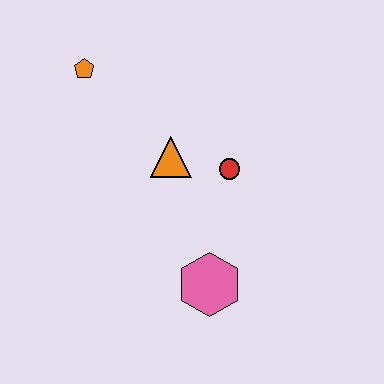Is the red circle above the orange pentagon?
No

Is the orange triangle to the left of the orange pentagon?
No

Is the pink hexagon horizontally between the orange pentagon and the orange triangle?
No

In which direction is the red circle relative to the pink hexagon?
The red circle is above the pink hexagon.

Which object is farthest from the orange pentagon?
The pink hexagon is farthest from the orange pentagon.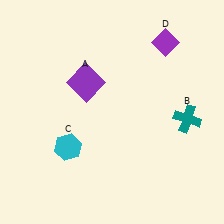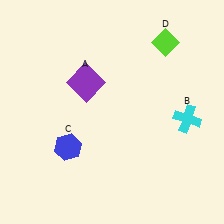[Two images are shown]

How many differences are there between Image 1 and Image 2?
There are 3 differences between the two images.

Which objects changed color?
B changed from teal to cyan. C changed from cyan to blue. D changed from purple to lime.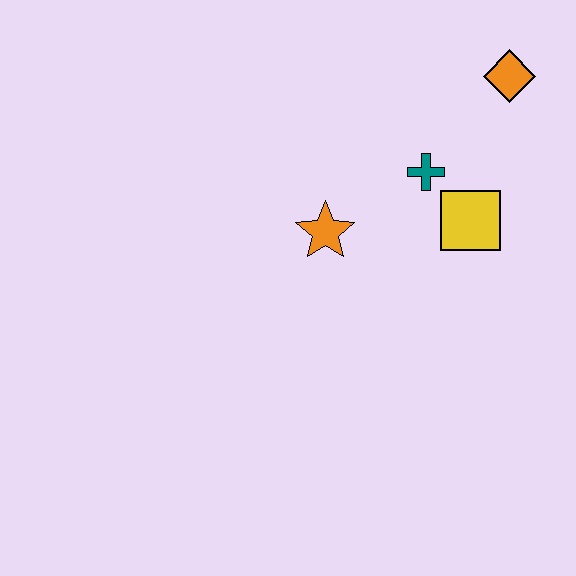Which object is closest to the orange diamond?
The teal cross is closest to the orange diamond.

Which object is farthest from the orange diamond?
The orange star is farthest from the orange diamond.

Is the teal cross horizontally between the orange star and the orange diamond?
Yes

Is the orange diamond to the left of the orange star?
No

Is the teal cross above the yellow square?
Yes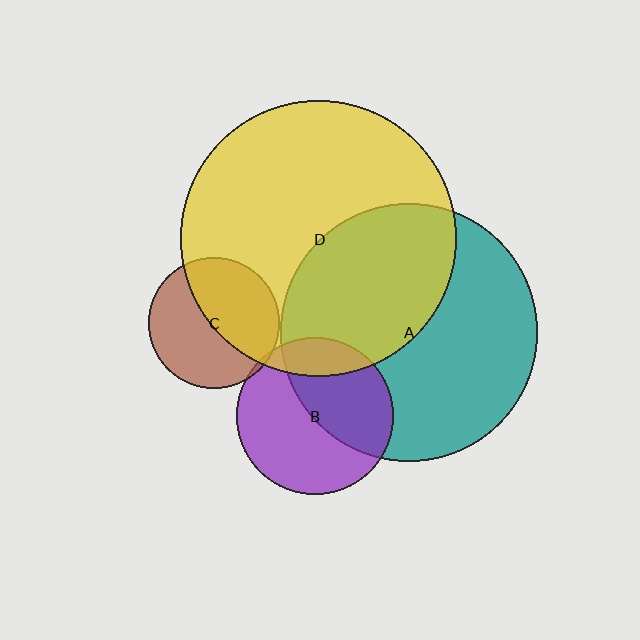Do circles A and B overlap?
Yes.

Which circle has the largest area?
Circle D (yellow).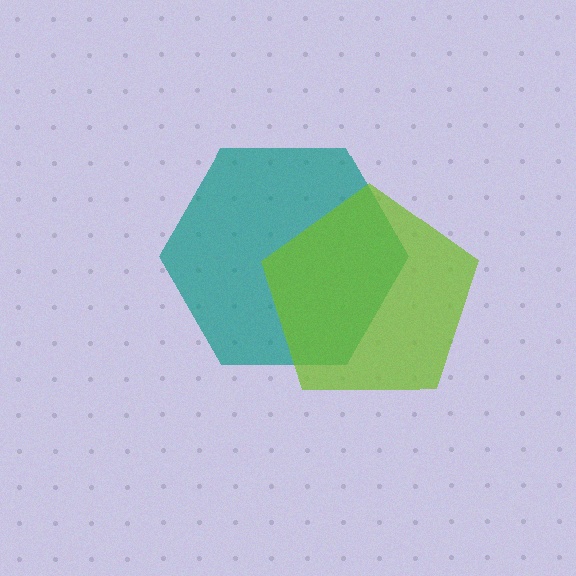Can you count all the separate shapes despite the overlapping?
Yes, there are 2 separate shapes.